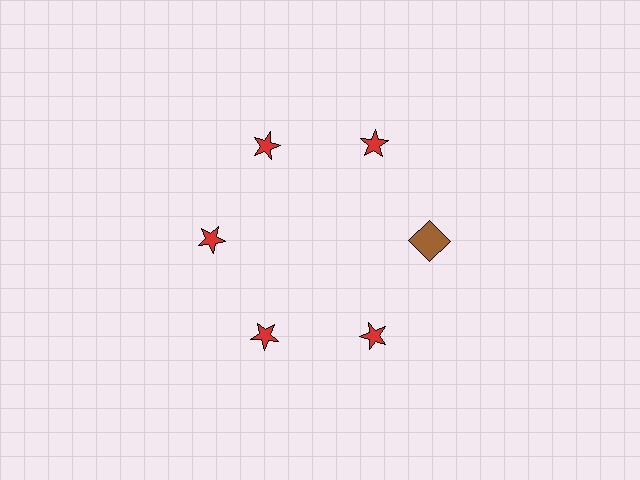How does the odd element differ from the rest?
It differs in both color (brown instead of red) and shape (square instead of star).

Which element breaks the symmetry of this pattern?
The brown square at roughly the 3 o'clock position breaks the symmetry. All other shapes are red stars.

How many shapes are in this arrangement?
There are 6 shapes arranged in a ring pattern.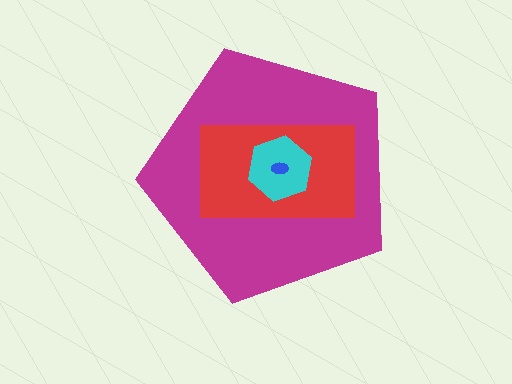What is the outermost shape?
The magenta pentagon.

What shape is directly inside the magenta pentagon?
The red rectangle.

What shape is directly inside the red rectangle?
The cyan hexagon.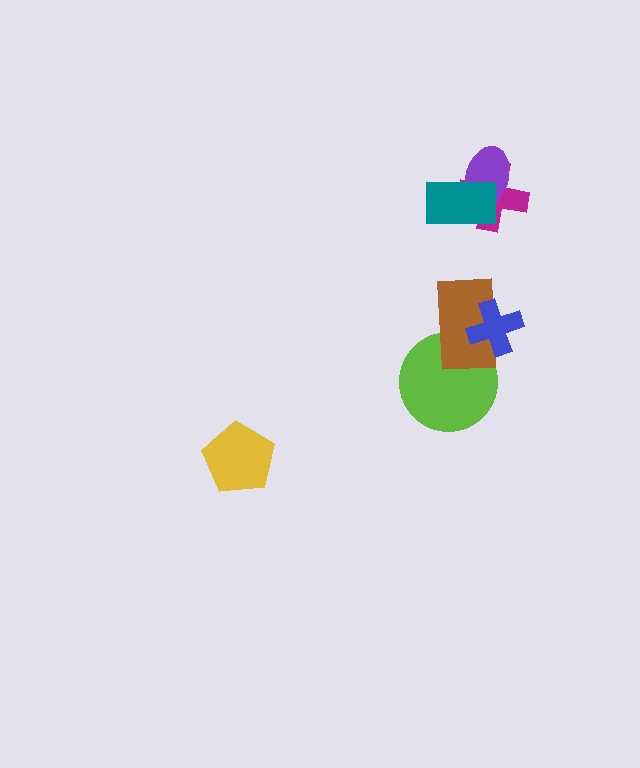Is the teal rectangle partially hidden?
No, no other shape covers it.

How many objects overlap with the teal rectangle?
2 objects overlap with the teal rectangle.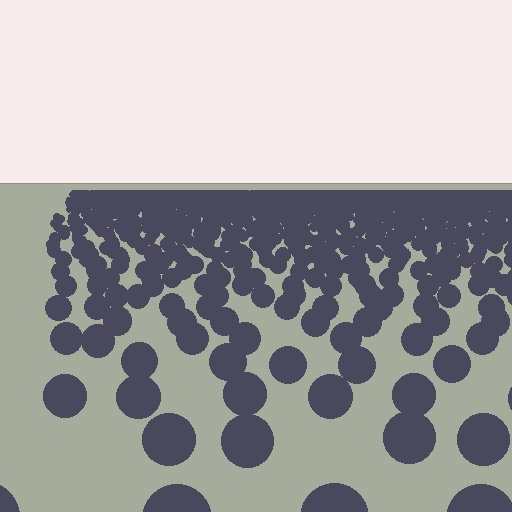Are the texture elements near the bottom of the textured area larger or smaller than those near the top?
Larger. Near the bottom, elements are closer to the viewer and appear at a bigger on-screen size.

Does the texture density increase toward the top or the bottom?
Density increases toward the top.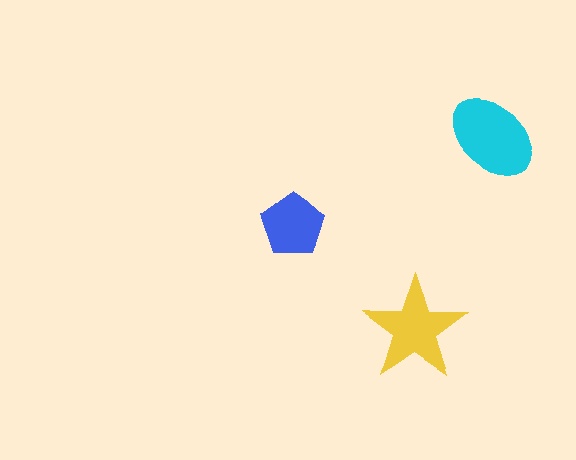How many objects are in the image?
There are 3 objects in the image.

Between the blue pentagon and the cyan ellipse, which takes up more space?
The cyan ellipse.